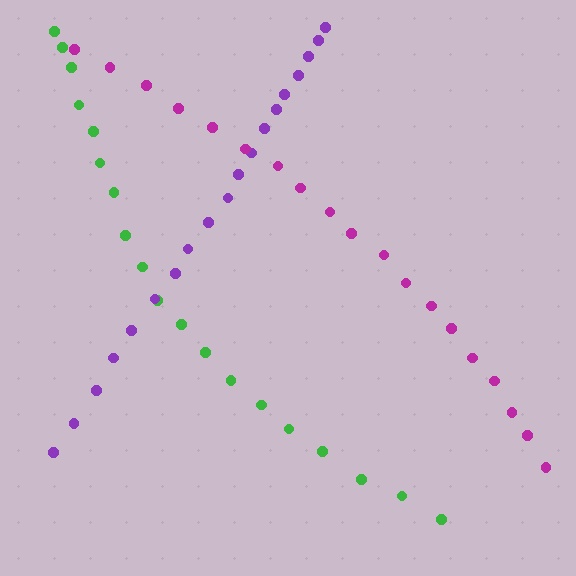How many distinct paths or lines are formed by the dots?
There are 3 distinct paths.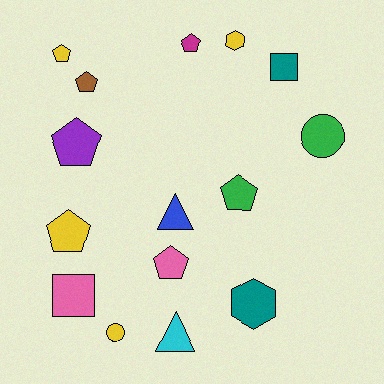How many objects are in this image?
There are 15 objects.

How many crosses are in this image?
There are no crosses.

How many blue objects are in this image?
There is 1 blue object.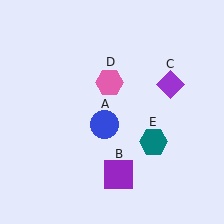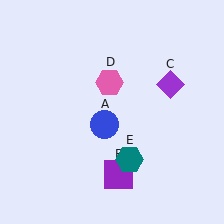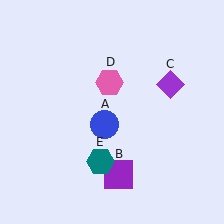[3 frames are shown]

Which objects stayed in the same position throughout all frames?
Blue circle (object A) and purple square (object B) and purple diamond (object C) and pink hexagon (object D) remained stationary.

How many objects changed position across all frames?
1 object changed position: teal hexagon (object E).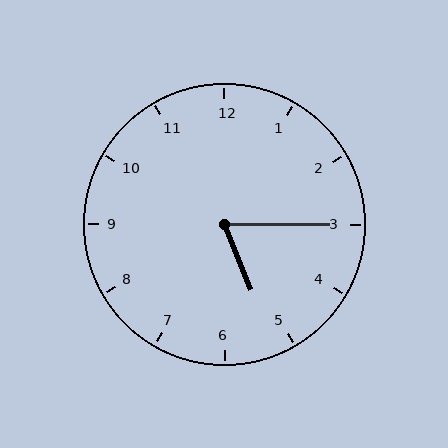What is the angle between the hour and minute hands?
Approximately 68 degrees.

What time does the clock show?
5:15.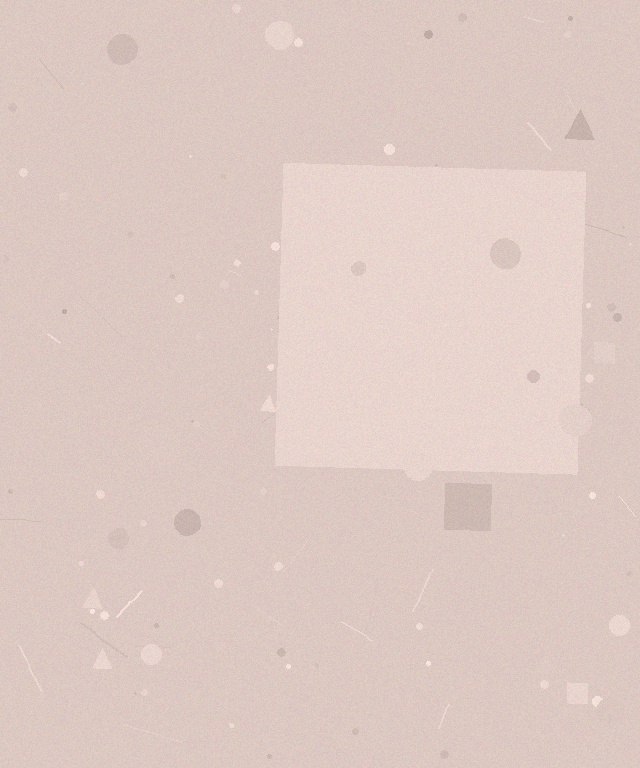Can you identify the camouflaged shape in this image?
The camouflaged shape is a square.